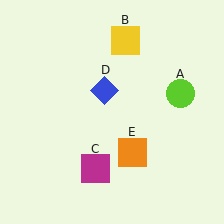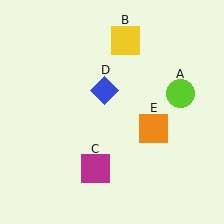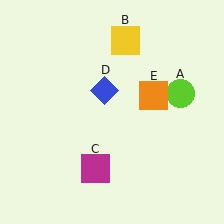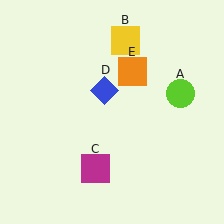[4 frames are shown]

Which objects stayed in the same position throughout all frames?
Lime circle (object A) and yellow square (object B) and magenta square (object C) and blue diamond (object D) remained stationary.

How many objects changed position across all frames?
1 object changed position: orange square (object E).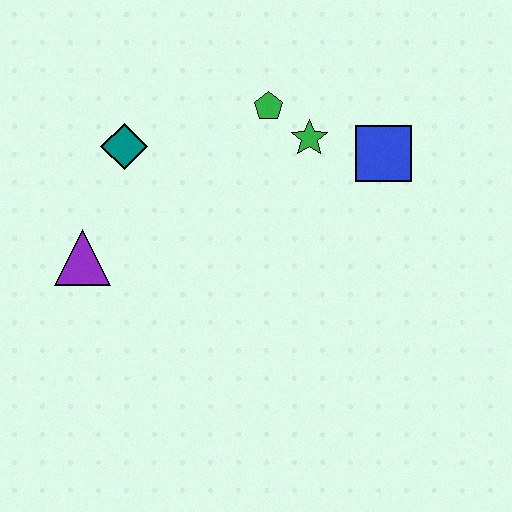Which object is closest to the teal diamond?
The purple triangle is closest to the teal diamond.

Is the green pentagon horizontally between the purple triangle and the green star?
Yes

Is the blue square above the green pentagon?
No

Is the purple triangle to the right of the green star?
No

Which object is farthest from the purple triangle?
The blue square is farthest from the purple triangle.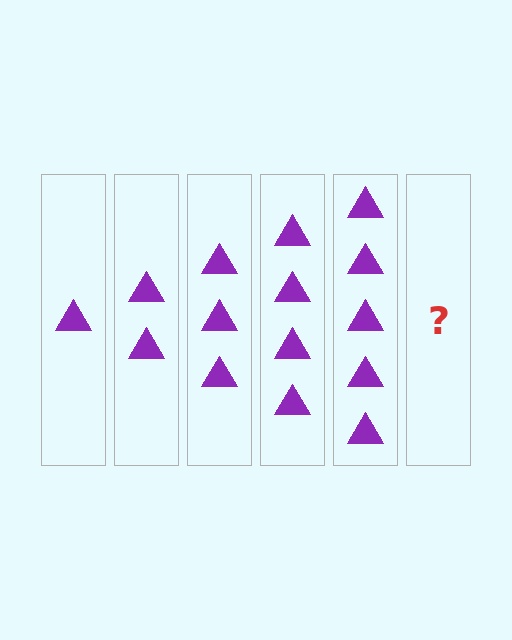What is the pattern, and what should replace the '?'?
The pattern is that each step adds one more triangle. The '?' should be 6 triangles.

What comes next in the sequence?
The next element should be 6 triangles.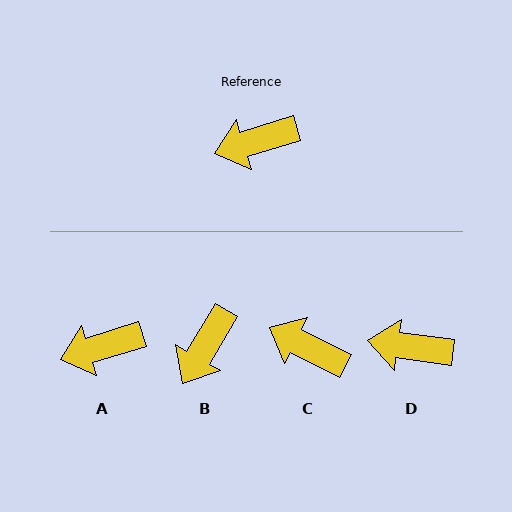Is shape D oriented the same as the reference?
No, it is off by about 25 degrees.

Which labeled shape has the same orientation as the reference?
A.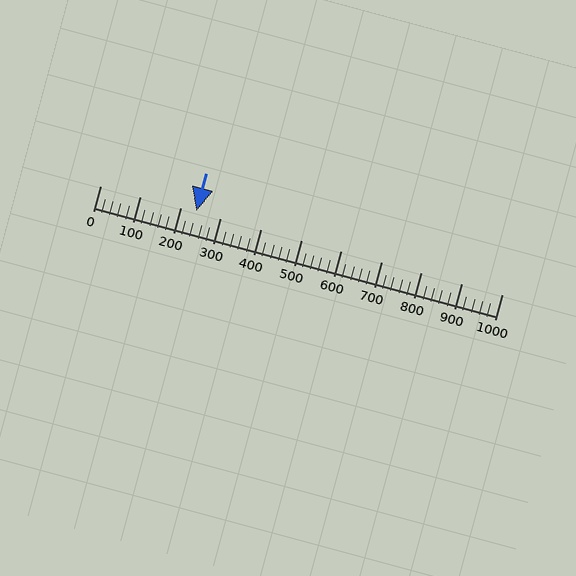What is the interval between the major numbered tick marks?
The major tick marks are spaced 100 units apart.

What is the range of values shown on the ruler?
The ruler shows values from 0 to 1000.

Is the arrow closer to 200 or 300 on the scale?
The arrow is closer to 200.